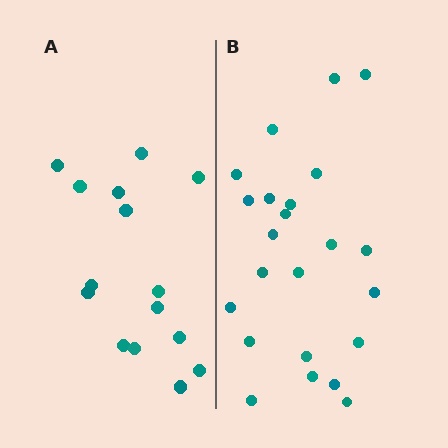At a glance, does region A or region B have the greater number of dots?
Region B (the right region) has more dots.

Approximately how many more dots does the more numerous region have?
Region B has roughly 8 or so more dots than region A.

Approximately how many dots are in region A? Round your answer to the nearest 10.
About 20 dots. (The exact count is 15, which rounds to 20.)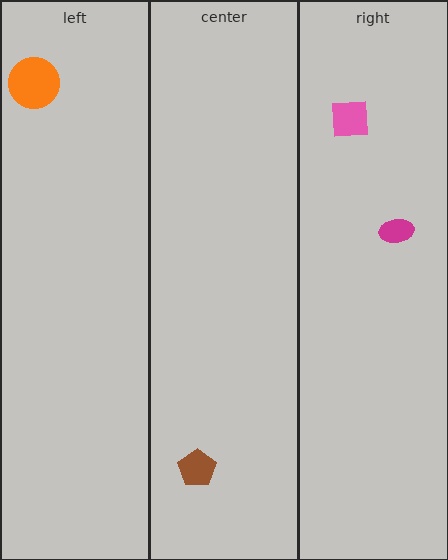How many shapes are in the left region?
1.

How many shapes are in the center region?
1.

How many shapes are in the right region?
2.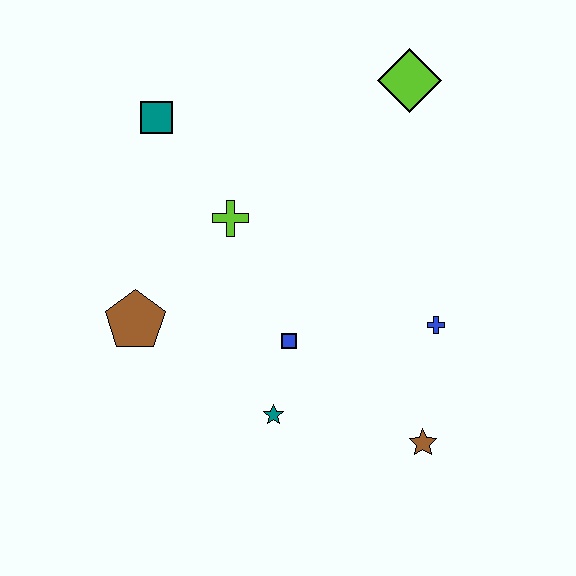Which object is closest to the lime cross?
The teal square is closest to the lime cross.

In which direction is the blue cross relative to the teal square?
The blue cross is to the right of the teal square.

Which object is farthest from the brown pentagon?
The lime diamond is farthest from the brown pentagon.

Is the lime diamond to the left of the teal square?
No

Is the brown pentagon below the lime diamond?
Yes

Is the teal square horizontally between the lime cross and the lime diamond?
No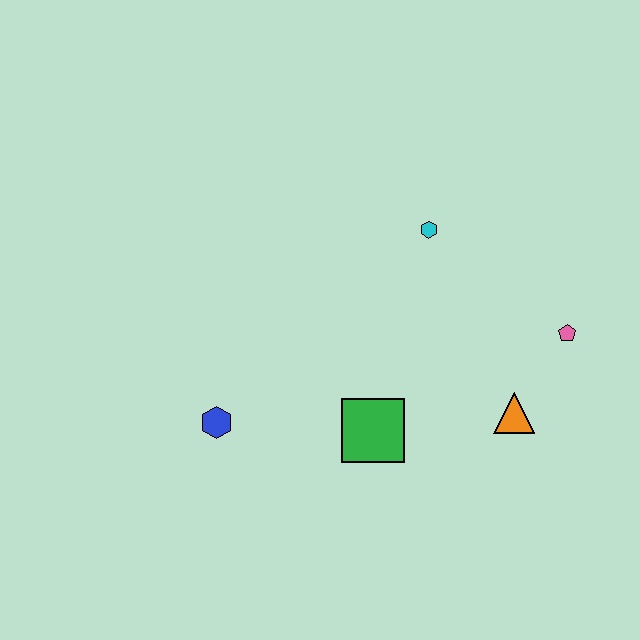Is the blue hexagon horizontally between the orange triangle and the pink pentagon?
No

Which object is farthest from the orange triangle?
The blue hexagon is farthest from the orange triangle.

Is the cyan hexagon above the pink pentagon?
Yes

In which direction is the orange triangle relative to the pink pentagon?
The orange triangle is below the pink pentagon.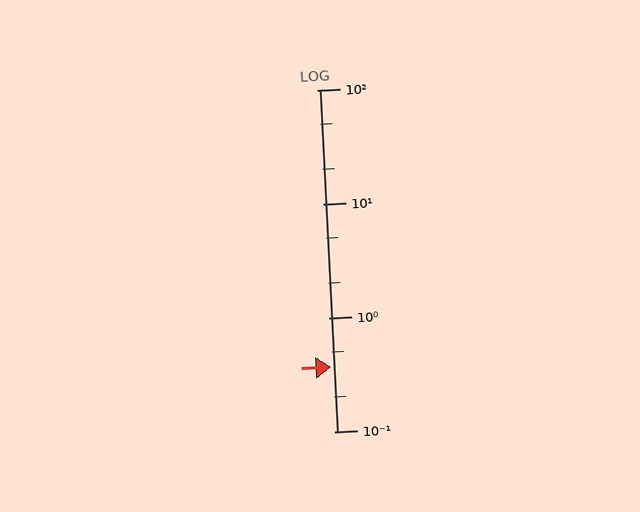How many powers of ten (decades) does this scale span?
The scale spans 3 decades, from 0.1 to 100.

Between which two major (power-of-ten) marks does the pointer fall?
The pointer is between 0.1 and 1.